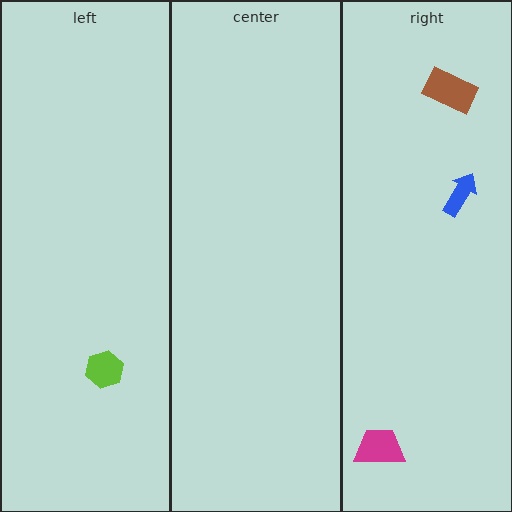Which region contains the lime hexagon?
The left region.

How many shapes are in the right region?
3.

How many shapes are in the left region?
1.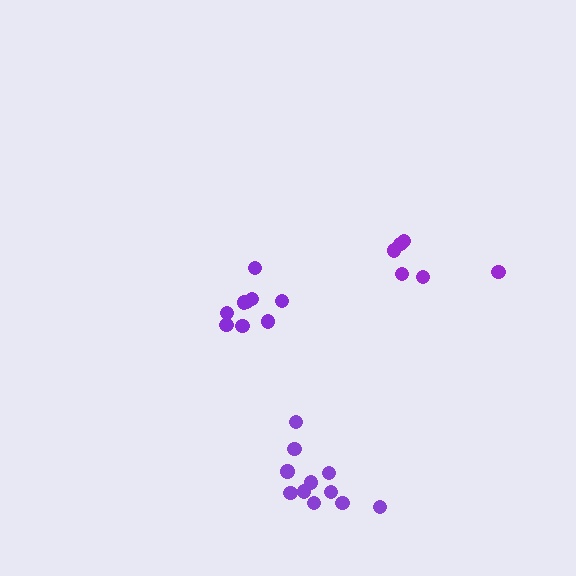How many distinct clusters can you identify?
There are 3 distinct clusters.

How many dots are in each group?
Group 1: 6 dots, Group 2: 9 dots, Group 3: 11 dots (26 total).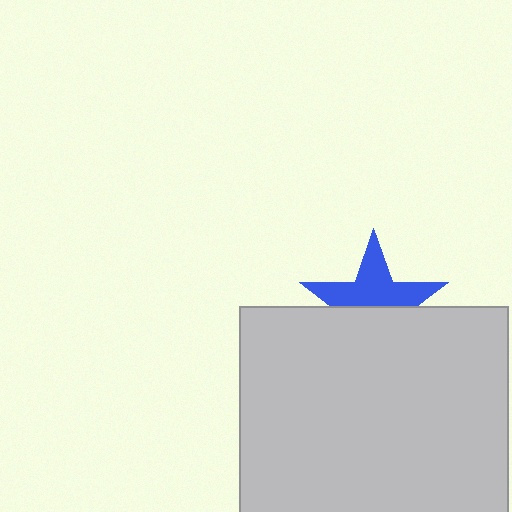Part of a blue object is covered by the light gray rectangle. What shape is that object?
It is a star.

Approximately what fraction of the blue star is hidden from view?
Roughly 47% of the blue star is hidden behind the light gray rectangle.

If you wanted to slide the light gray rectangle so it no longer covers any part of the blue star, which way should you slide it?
Slide it down — that is the most direct way to separate the two shapes.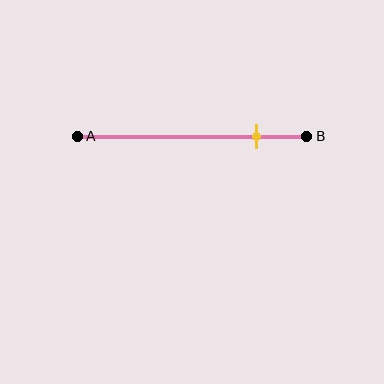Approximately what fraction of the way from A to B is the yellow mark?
The yellow mark is approximately 80% of the way from A to B.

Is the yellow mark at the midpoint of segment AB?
No, the mark is at about 80% from A, not at the 50% midpoint.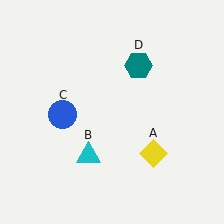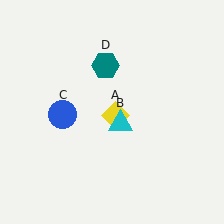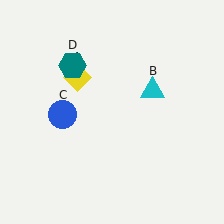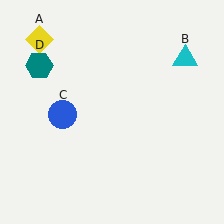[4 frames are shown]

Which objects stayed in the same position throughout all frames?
Blue circle (object C) remained stationary.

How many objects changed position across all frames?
3 objects changed position: yellow diamond (object A), cyan triangle (object B), teal hexagon (object D).